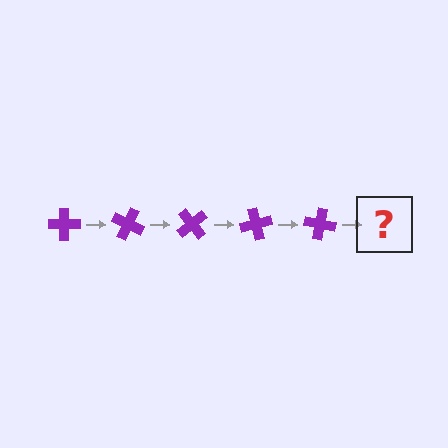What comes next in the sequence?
The next element should be a purple cross rotated 125 degrees.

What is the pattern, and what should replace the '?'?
The pattern is that the cross rotates 25 degrees each step. The '?' should be a purple cross rotated 125 degrees.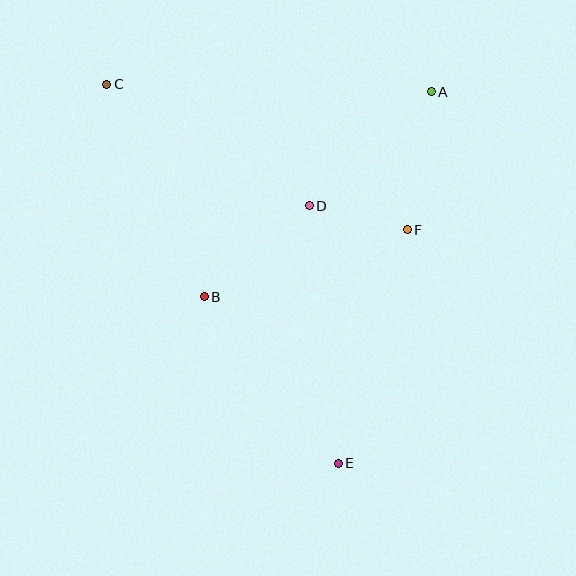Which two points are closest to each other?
Points D and F are closest to each other.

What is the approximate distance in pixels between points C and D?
The distance between C and D is approximately 236 pixels.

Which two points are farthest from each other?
Points C and E are farthest from each other.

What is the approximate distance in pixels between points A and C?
The distance between A and C is approximately 324 pixels.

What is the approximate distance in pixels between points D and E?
The distance between D and E is approximately 259 pixels.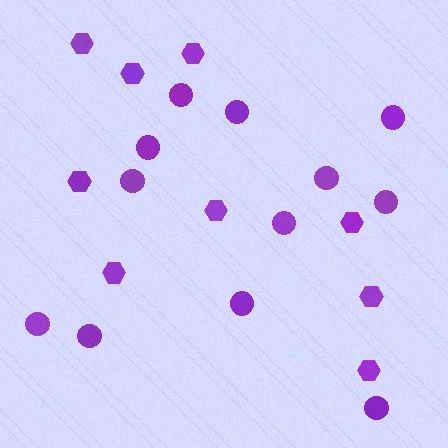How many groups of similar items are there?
There are 2 groups: one group of hexagons (9) and one group of circles (12).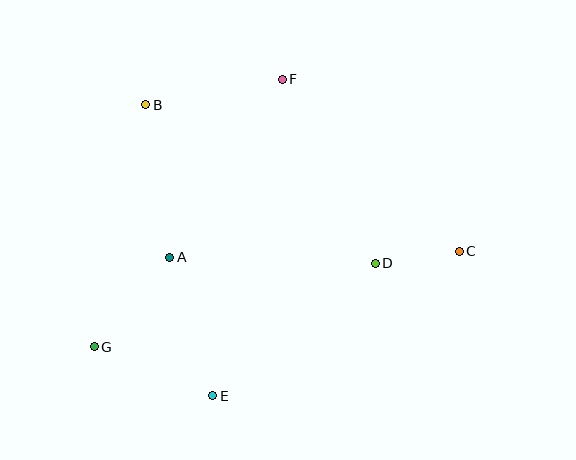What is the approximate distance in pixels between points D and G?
The distance between D and G is approximately 293 pixels.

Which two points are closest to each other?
Points C and D are closest to each other.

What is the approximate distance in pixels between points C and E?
The distance between C and E is approximately 286 pixels.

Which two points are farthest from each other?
Points C and G are farthest from each other.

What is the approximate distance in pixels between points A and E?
The distance between A and E is approximately 145 pixels.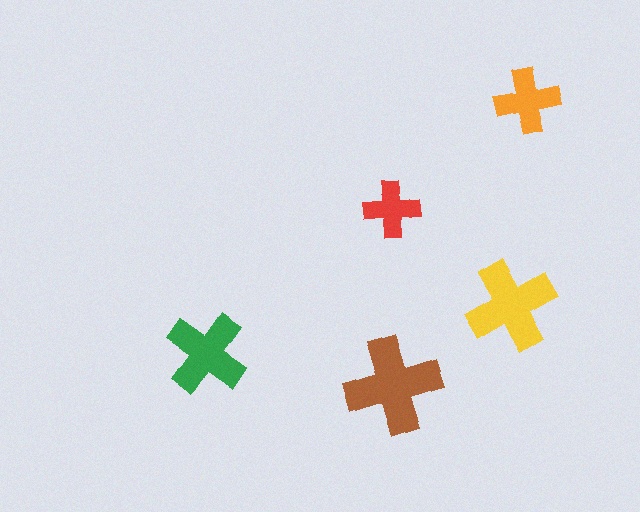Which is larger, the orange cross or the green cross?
The green one.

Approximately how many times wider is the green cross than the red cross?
About 1.5 times wider.